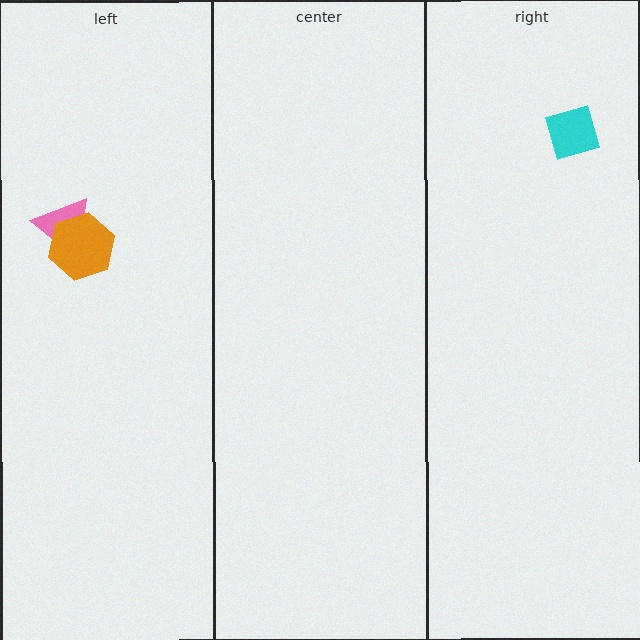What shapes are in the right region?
The cyan square.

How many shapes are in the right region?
1.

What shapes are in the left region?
The pink triangle, the orange hexagon.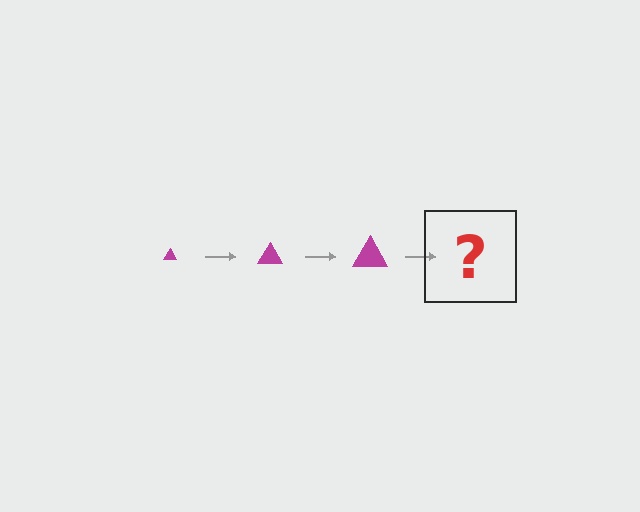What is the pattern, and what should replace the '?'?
The pattern is that the triangle gets progressively larger each step. The '?' should be a magenta triangle, larger than the previous one.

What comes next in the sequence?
The next element should be a magenta triangle, larger than the previous one.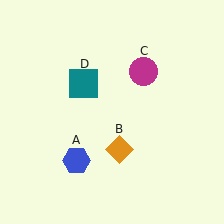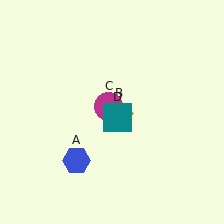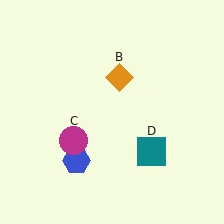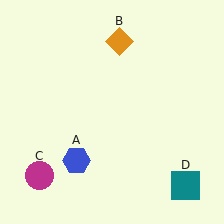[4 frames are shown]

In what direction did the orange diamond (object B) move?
The orange diamond (object B) moved up.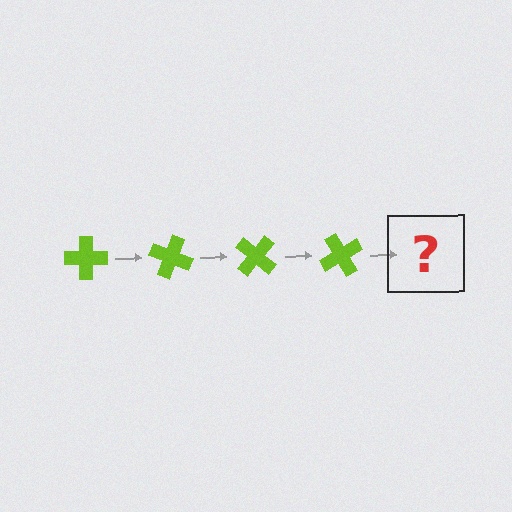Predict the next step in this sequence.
The next step is a lime cross rotated 80 degrees.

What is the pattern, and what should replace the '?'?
The pattern is that the cross rotates 20 degrees each step. The '?' should be a lime cross rotated 80 degrees.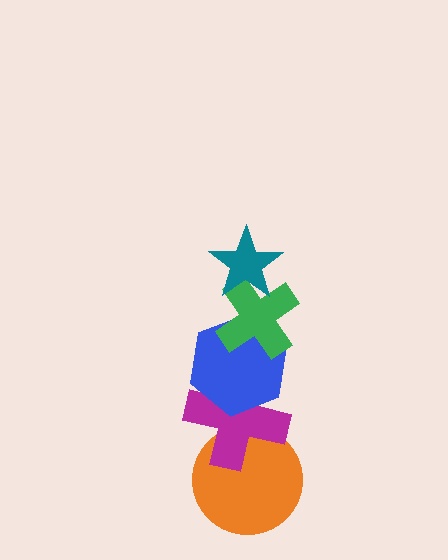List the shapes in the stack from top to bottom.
From top to bottom: the teal star, the green cross, the blue hexagon, the magenta cross, the orange circle.